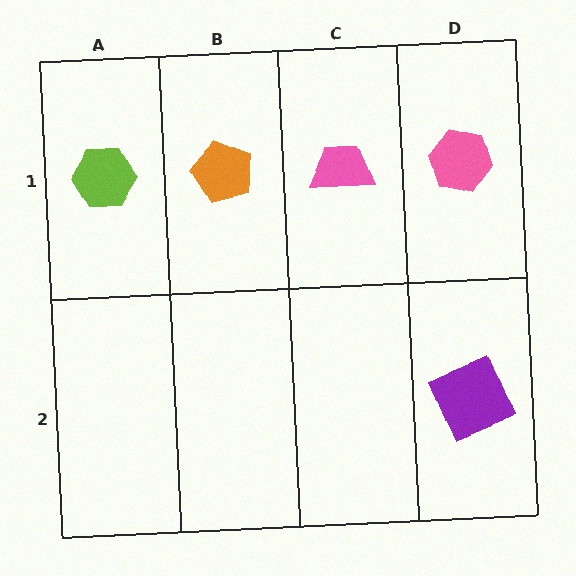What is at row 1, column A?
A lime hexagon.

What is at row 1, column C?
A pink trapezoid.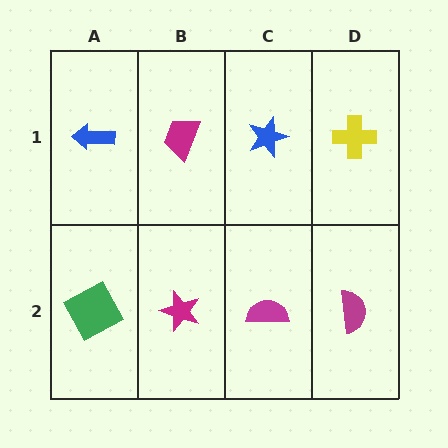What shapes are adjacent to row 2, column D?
A yellow cross (row 1, column D), a magenta semicircle (row 2, column C).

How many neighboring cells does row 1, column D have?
2.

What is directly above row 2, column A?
A blue arrow.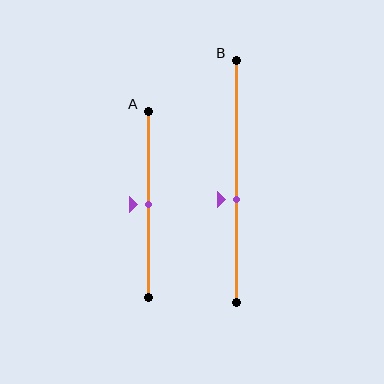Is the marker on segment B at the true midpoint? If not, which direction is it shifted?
No, the marker on segment B is shifted downward by about 7% of the segment length.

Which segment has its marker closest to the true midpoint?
Segment A has its marker closest to the true midpoint.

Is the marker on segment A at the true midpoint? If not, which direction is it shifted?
Yes, the marker on segment A is at the true midpoint.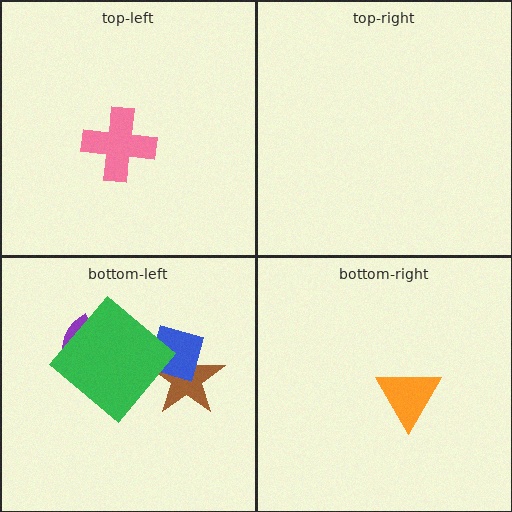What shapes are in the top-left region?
The pink cross.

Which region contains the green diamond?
The bottom-left region.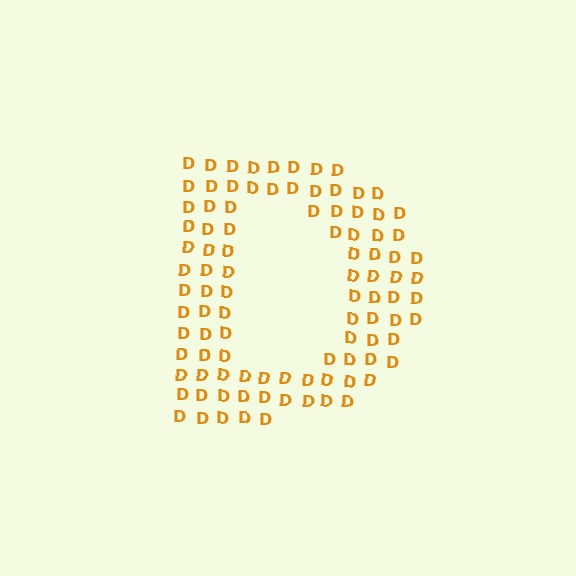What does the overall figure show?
The overall figure shows the letter D.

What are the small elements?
The small elements are letter D's.